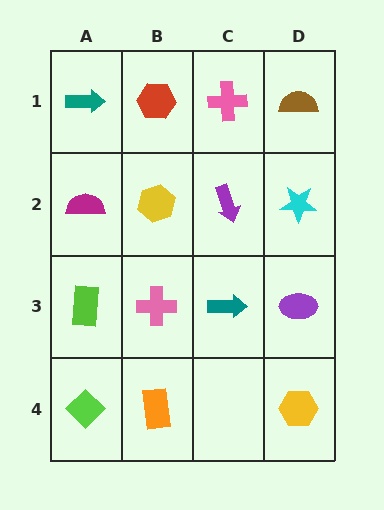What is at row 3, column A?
A lime rectangle.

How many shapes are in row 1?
4 shapes.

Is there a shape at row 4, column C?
No, that cell is empty.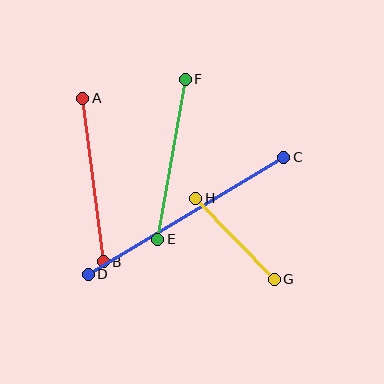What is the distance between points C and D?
The distance is approximately 228 pixels.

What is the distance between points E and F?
The distance is approximately 162 pixels.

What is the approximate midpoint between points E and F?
The midpoint is at approximately (172, 159) pixels.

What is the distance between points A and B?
The distance is approximately 165 pixels.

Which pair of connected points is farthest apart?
Points C and D are farthest apart.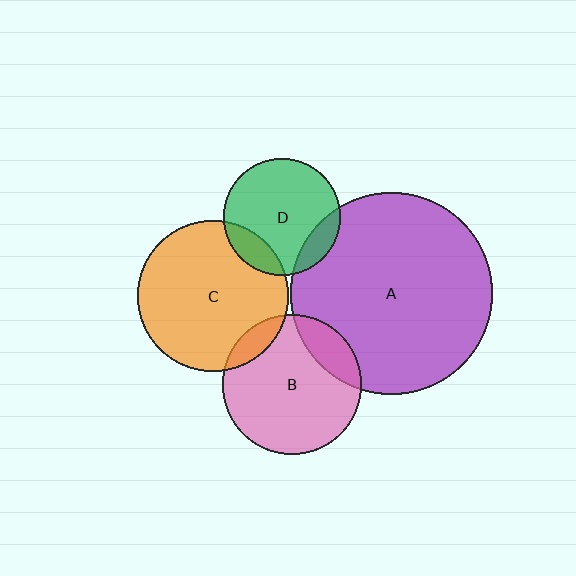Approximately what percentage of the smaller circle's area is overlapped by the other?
Approximately 15%.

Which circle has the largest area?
Circle A (purple).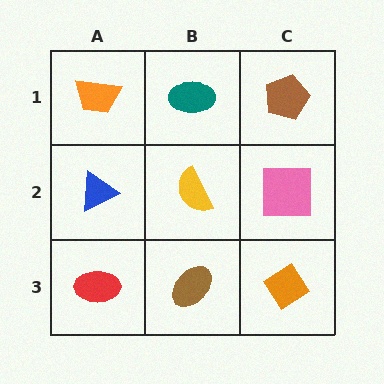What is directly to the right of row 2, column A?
A yellow semicircle.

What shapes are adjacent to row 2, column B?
A teal ellipse (row 1, column B), a brown ellipse (row 3, column B), a blue triangle (row 2, column A), a pink square (row 2, column C).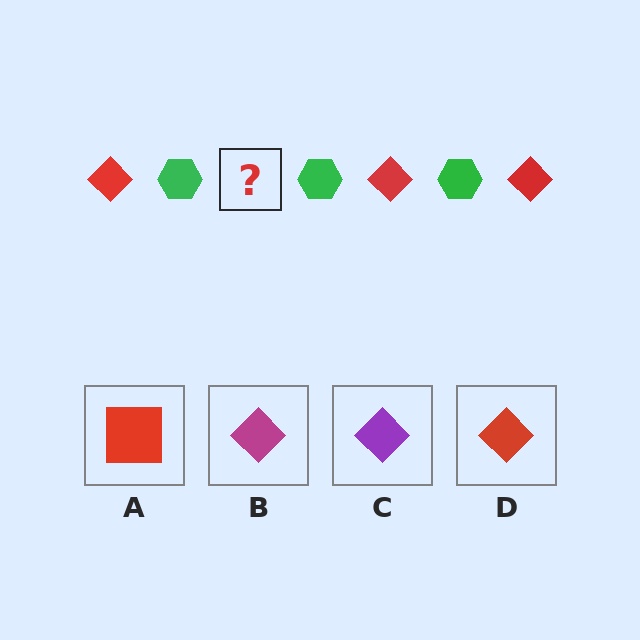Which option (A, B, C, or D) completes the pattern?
D.